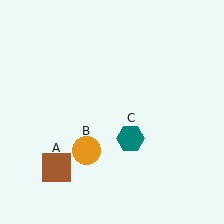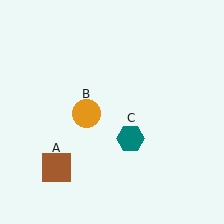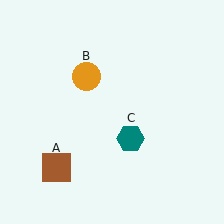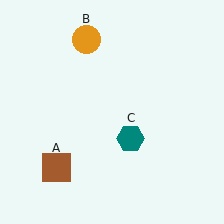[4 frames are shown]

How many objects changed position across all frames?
1 object changed position: orange circle (object B).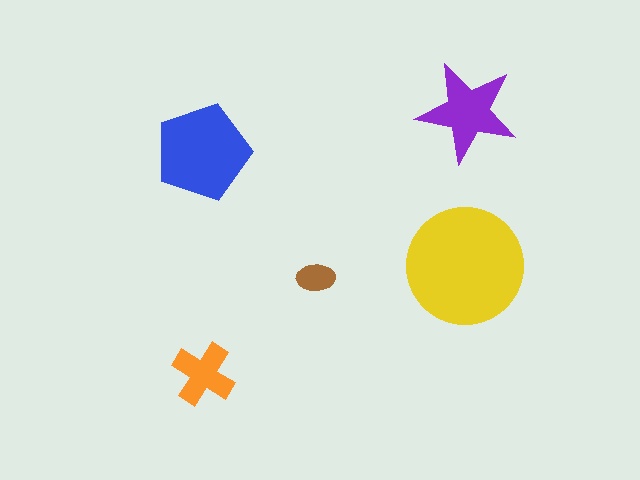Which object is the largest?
The yellow circle.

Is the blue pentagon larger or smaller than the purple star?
Larger.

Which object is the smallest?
The brown ellipse.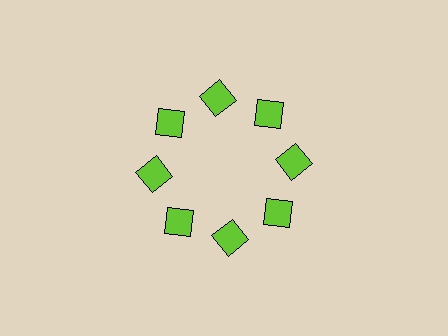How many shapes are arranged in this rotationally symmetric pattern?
There are 8 shapes, arranged in 8 groups of 1.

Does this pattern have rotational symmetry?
Yes, this pattern has 8-fold rotational symmetry. It looks the same after rotating 45 degrees around the center.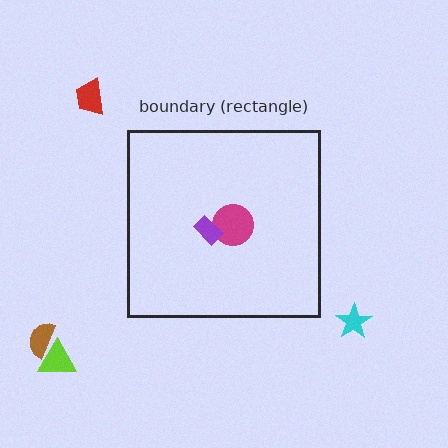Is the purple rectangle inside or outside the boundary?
Inside.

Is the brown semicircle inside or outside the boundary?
Outside.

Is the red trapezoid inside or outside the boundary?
Outside.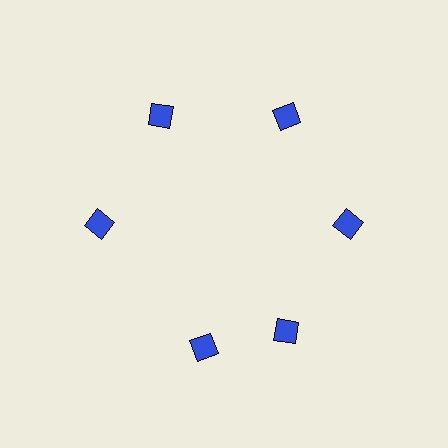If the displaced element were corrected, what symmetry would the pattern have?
It would have 6-fold rotational symmetry — the pattern would map onto itself every 60 degrees.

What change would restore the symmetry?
The symmetry would be restored by rotating it back into even spacing with its neighbors so that all 6 diamonds sit at equal angles and equal distance from the center.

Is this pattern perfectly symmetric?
No. The 6 blue diamonds are arranged in a ring, but one element near the 7 o'clock position is rotated out of alignment along the ring, breaking the 6-fold rotational symmetry.